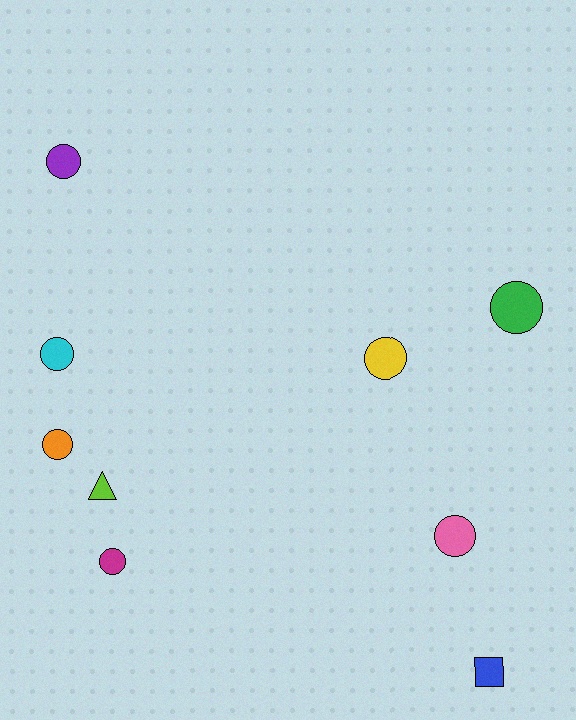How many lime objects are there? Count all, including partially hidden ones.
There is 1 lime object.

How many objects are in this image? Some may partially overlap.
There are 9 objects.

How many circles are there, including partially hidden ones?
There are 7 circles.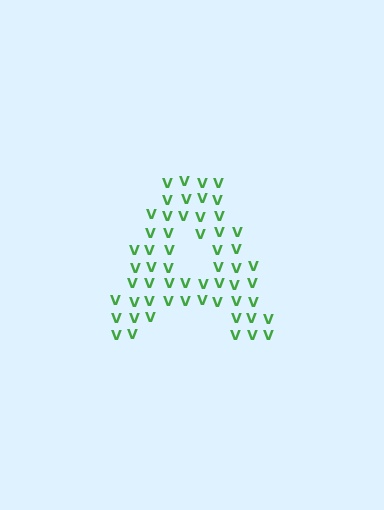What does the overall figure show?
The overall figure shows the letter A.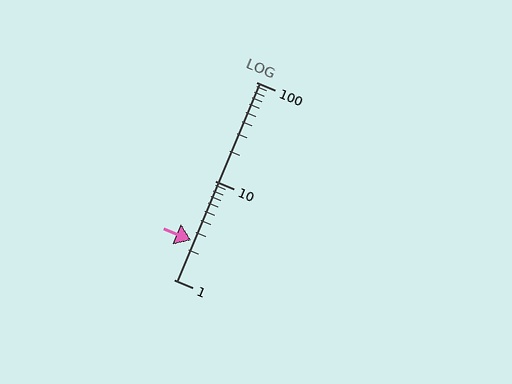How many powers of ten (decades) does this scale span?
The scale spans 2 decades, from 1 to 100.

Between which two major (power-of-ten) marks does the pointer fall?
The pointer is between 1 and 10.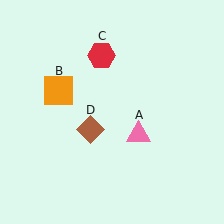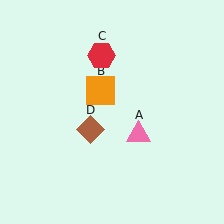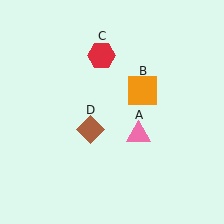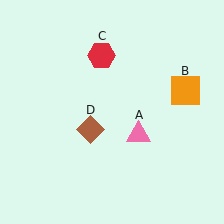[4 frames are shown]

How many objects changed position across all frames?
1 object changed position: orange square (object B).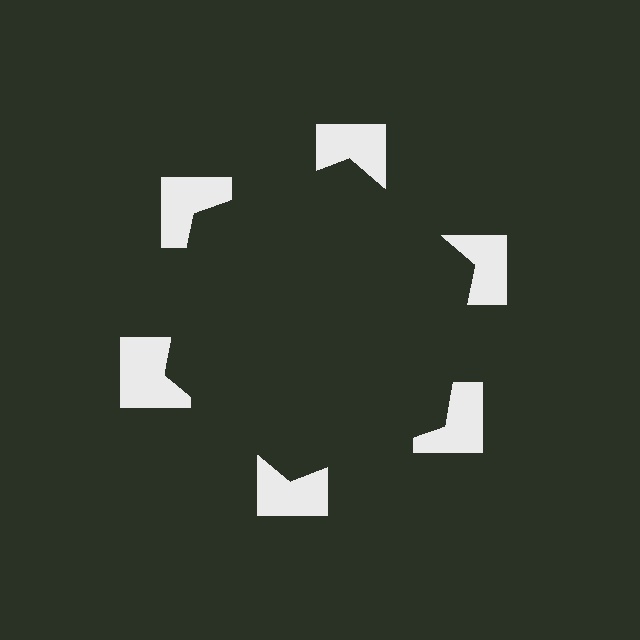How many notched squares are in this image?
There are 6 — one at each vertex of the illusory hexagon.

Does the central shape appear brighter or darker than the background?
It typically appears slightly darker than the background, even though no actual brightness change is drawn.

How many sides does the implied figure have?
6 sides.